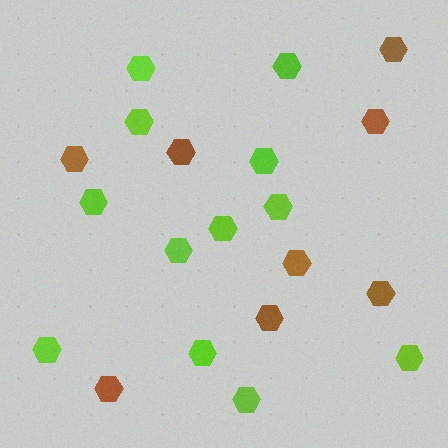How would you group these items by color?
There are 2 groups: one group of lime hexagons (12) and one group of brown hexagons (8).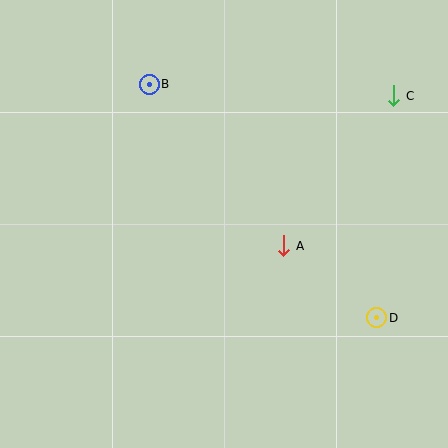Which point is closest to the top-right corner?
Point C is closest to the top-right corner.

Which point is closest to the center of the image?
Point A at (284, 246) is closest to the center.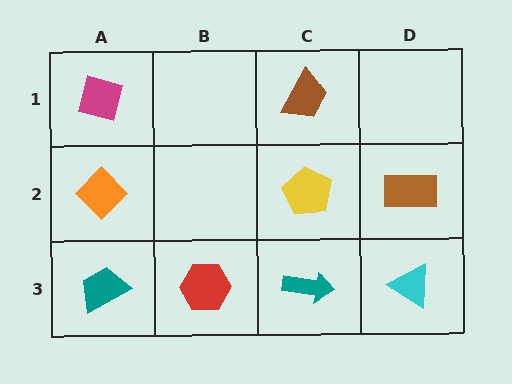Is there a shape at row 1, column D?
No, that cell is empty.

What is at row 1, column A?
A magenta square.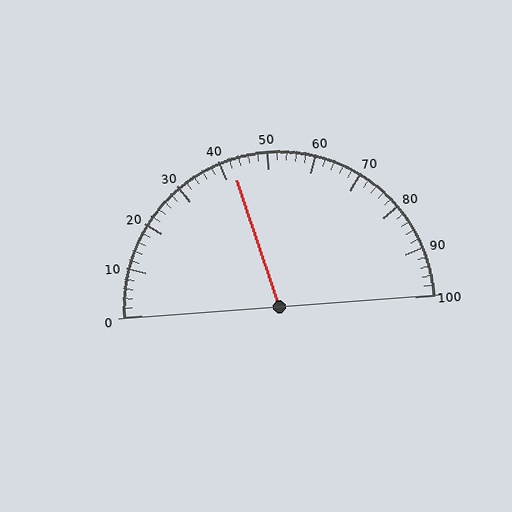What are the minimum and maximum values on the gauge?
The gauge ranges from 0 to 100.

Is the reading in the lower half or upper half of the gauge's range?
The reading is in the lower half of the range (0 to 100).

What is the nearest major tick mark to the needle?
The nearest major tick mark is 40.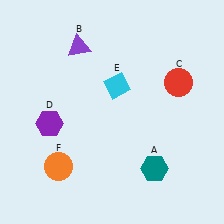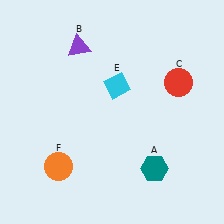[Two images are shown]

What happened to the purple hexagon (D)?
The purple hexagon (D) was removed in Image 2. It was in the bottom-left area of Image 1.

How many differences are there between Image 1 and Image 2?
There is 1 difference between the two images.